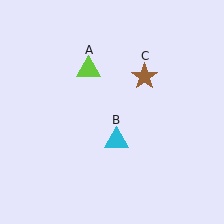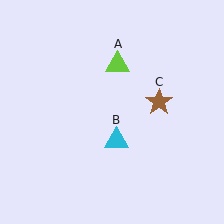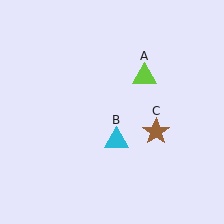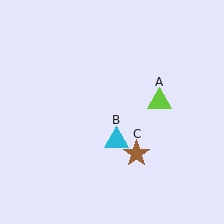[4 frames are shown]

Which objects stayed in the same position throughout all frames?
Cyan triangle (object B) remained stationary.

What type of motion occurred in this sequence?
The lime triangle (object A), brown star (object C) rotated clockwise around the center of the scene.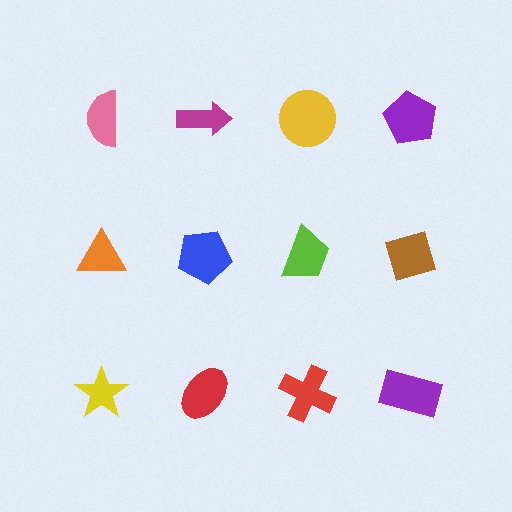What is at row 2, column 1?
An orange triangle.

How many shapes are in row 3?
4 shapes.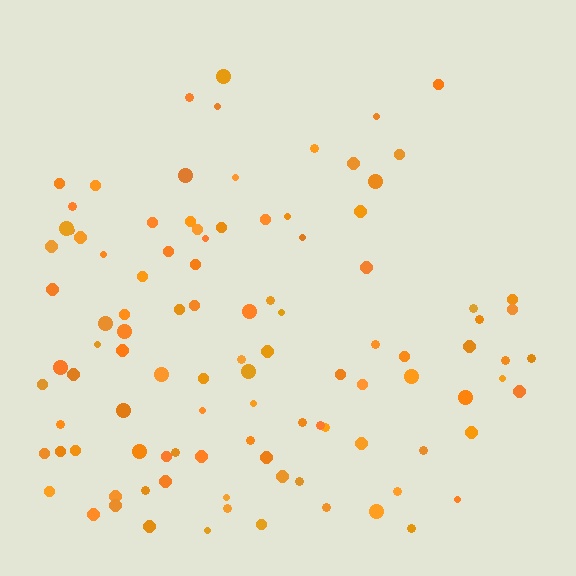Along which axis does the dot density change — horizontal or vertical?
Vertical.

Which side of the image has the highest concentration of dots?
The bottom.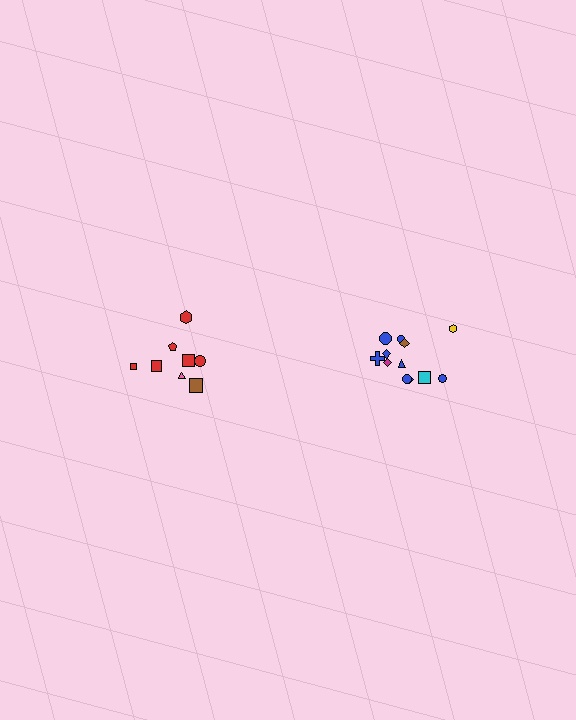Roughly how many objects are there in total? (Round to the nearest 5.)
Roughly 20 objects in total.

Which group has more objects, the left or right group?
The right group.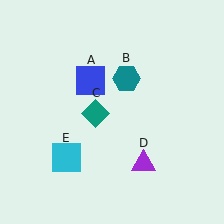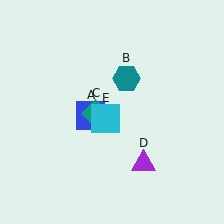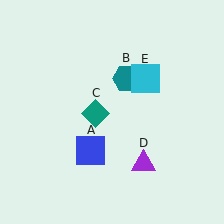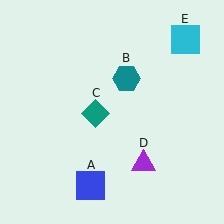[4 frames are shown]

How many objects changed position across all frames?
2 objects changed position: blue square (object A), cyan square (object E).